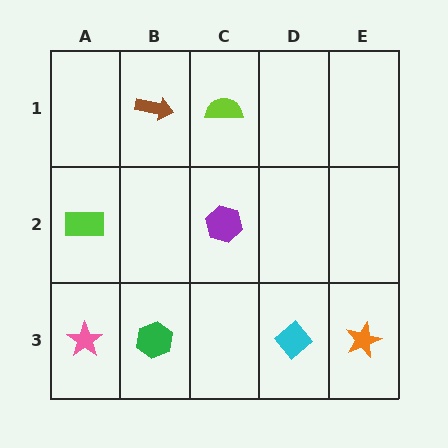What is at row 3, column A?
A pink star.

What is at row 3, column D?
A cyan diamond.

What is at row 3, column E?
An orange star.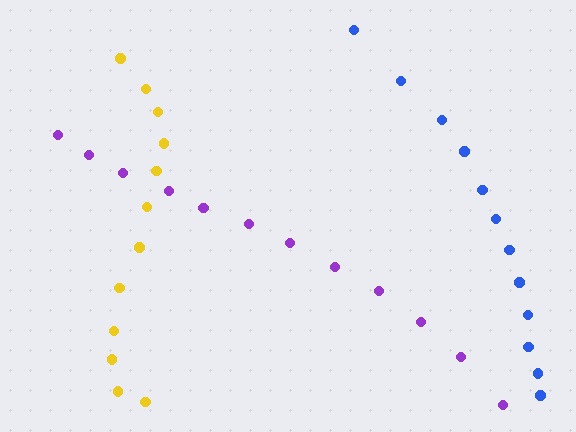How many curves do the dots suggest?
There are 3 distinct paths.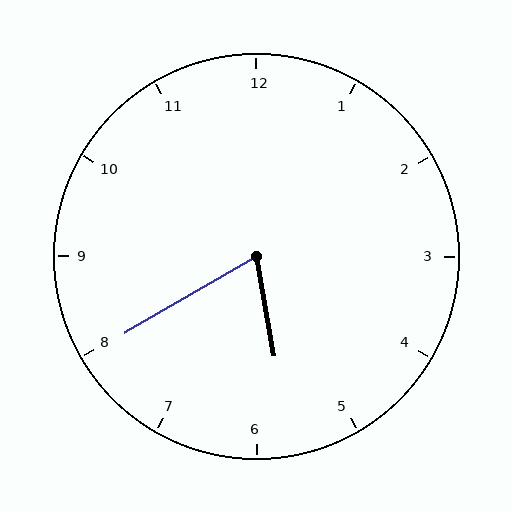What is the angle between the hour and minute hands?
Approximately 70 degrees.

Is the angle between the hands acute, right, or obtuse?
It is acute.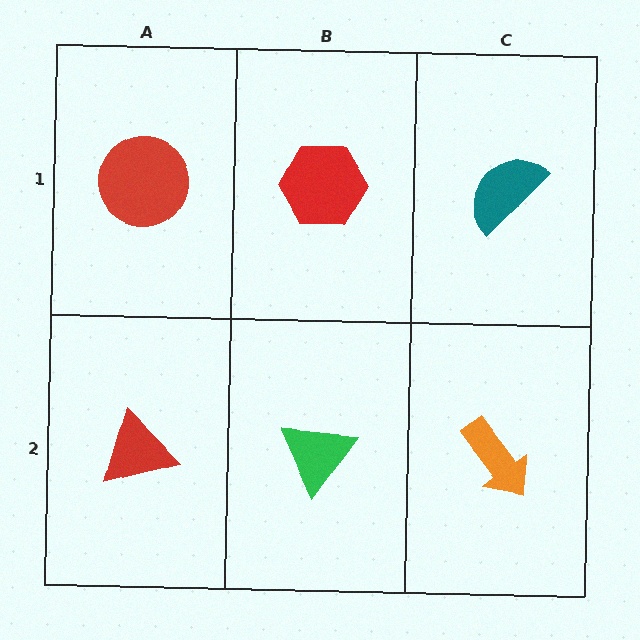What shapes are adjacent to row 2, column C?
A teal semicircle (row 1, column C), a green triangle (row 2, column B).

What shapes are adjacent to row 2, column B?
A red hexagon (row 1, column B), a red triangle (row 2, column A), an orange arrow (row 2, column C).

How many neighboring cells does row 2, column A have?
2.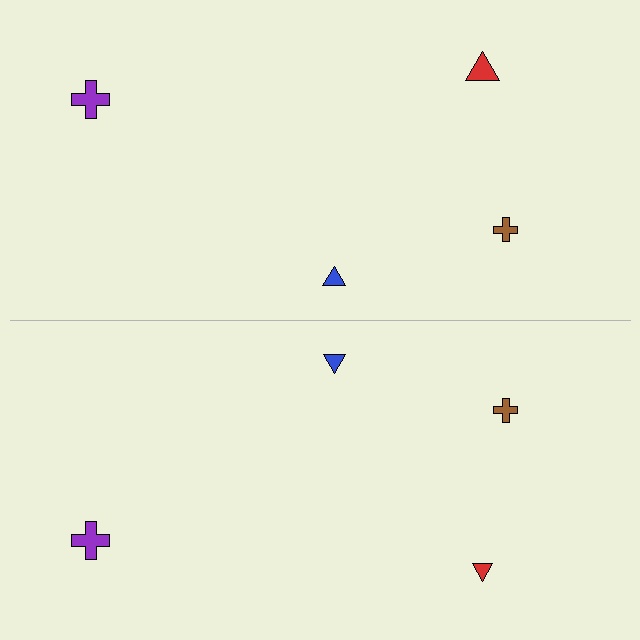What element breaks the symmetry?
The red triangle on the bottom side has a different size than its mirror counterpart.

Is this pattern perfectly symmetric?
No, the pattern is not perfectly symmetric. The red triangle on the bottom side has a different size than its mirror counterpart.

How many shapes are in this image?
There are 8 shapes in this image.